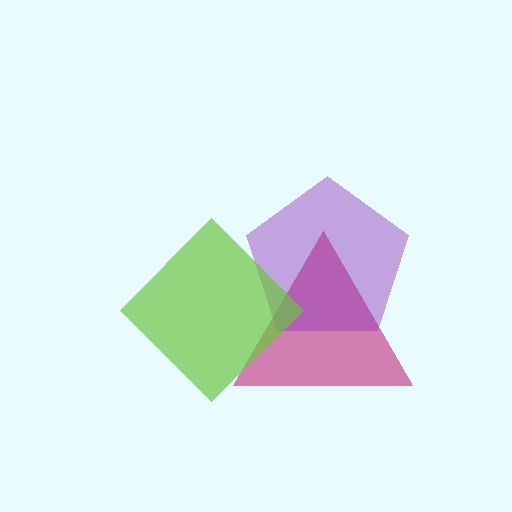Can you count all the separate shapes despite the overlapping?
Yes, there are 3 separate shapes.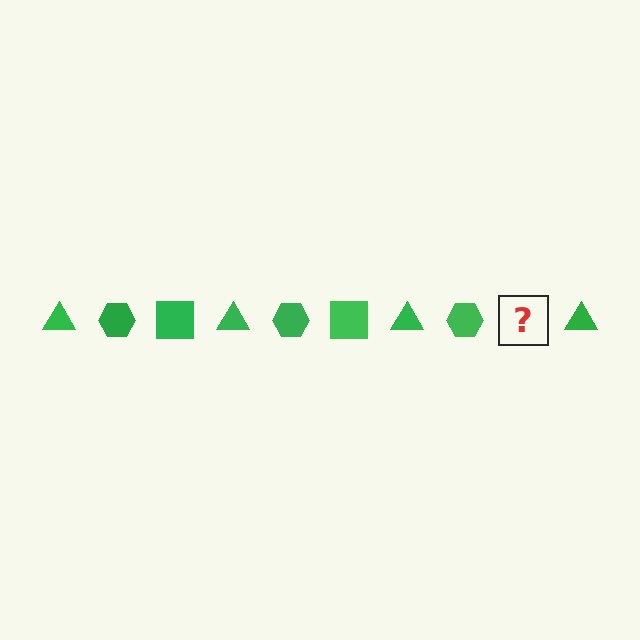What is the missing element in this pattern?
The missing element is a green square.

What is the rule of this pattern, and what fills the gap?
The rule is that the pattern cycles through triangle, hexagon, square shapes in green. The gap should be filled with a green square.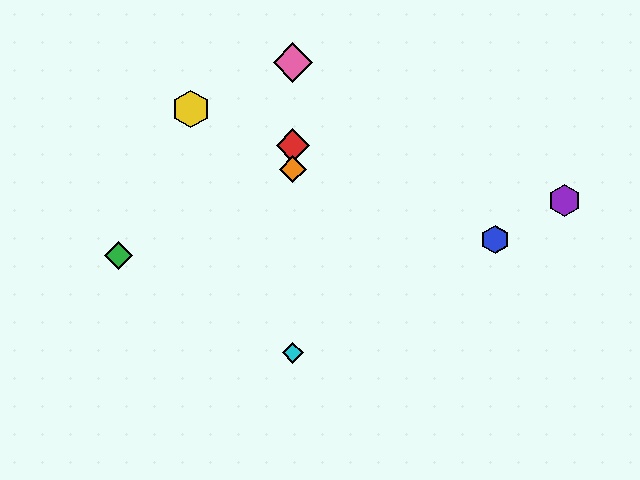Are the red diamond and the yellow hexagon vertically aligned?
No, the red diamond is at x≈293 and the yellow hexagon is at x≈191.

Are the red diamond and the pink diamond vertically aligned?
Yes, both are at x≈293.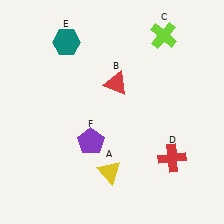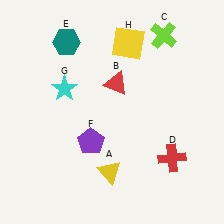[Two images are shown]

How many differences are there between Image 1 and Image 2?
There are 2 differences between the two images.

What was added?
A cyan star (G), a yellow square (H) were added in Image 2.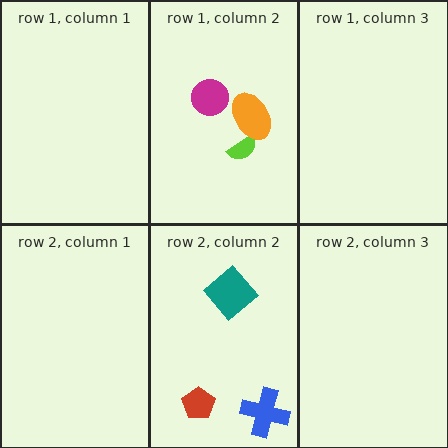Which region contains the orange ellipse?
The row 1, column 2 region.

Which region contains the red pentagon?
The row 2, column 2 region.